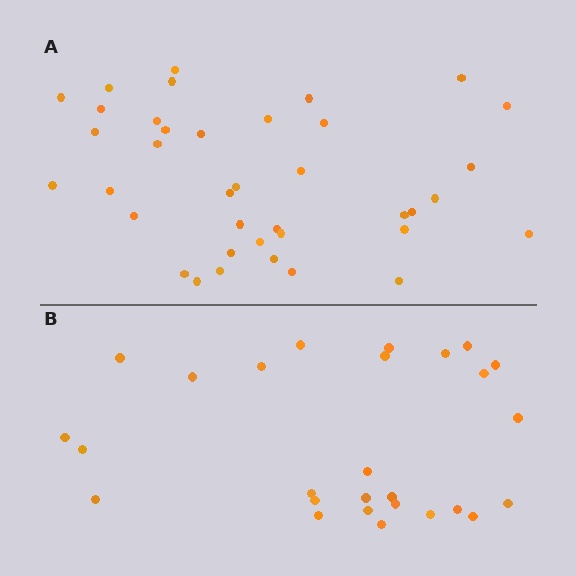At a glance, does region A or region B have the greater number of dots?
Region A (the top region) has more dots.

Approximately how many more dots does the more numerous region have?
Region A has roughly 12 or so more dots than region B.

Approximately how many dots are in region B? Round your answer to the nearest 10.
About 30 dots. (The exact count is 27, which rounds to 30.)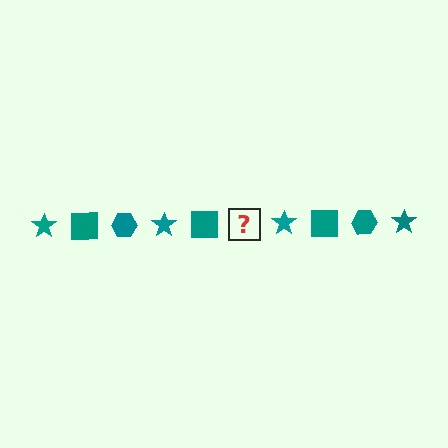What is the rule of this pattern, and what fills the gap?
The rule is that the pattern cycles through star, square, hexagon shapes in teal. The gap should be filled with a teal hexagon.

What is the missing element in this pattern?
The missing element is a teal hexagon.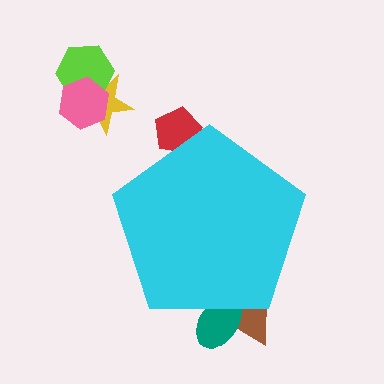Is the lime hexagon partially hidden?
No, the lime hexagon is fully visible.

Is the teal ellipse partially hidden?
Yes, the teal ellipse is partially hidden behind the cyan pentagon.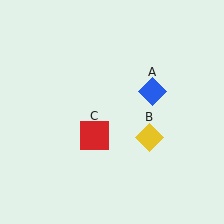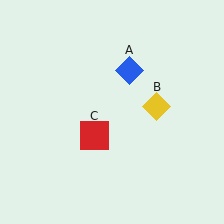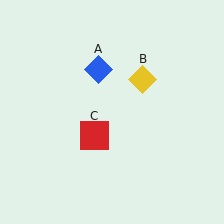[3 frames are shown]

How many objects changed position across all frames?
2 objects changed position: blue diamond (object A), yellow diamond (object B).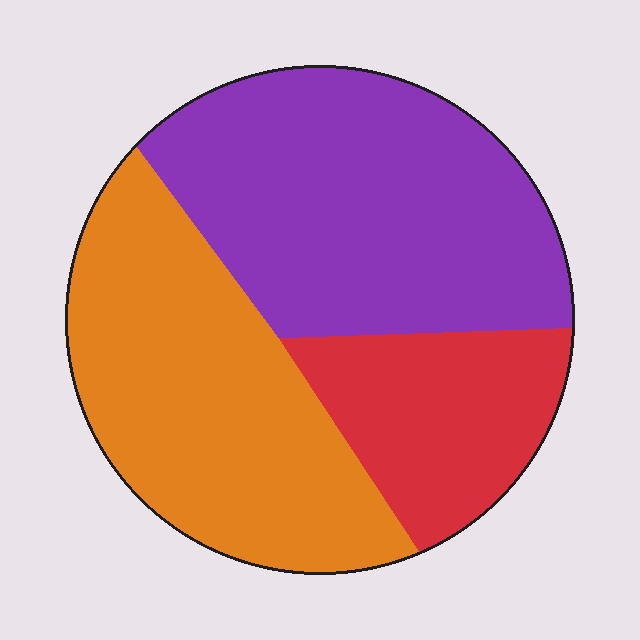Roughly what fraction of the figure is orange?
Orange takes up about three eighths (3/8) of the figure.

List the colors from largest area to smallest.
From largest to smallest: purple, orange, red.